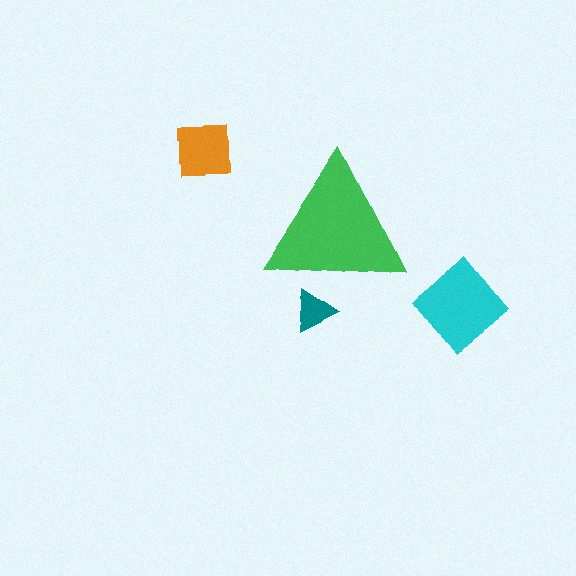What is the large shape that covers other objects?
A green triangle.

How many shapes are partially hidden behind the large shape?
1 shape is partially hidden.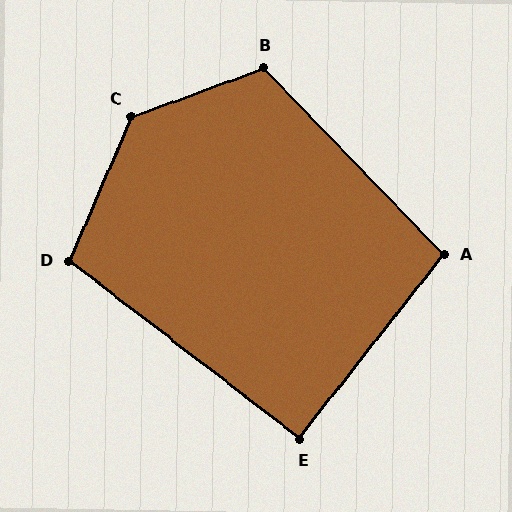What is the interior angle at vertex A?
Approximately 98 degrees (obtuse).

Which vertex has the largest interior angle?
C, at approximately 133 degrees.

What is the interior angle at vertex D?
Approximately 104 degrees (obtuse).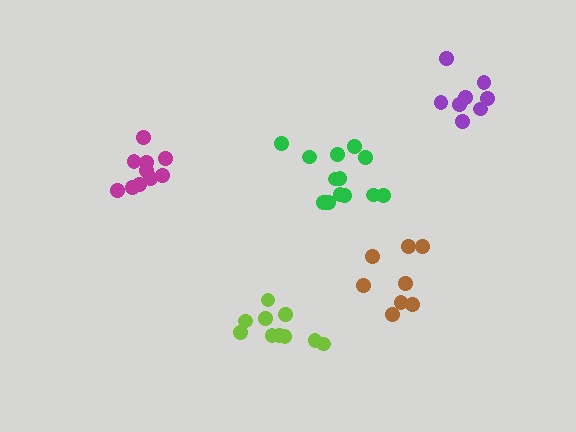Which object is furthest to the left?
The magenta cluster is leftmost.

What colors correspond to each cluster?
The clusters are colored: lime, green, purple, magenta, brown.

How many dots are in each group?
Group 1: 10 dots, Group 2: 13 dots, Group 3: 8 dots, Group 4: 10 dots, Group 5: 8 dots (49 total).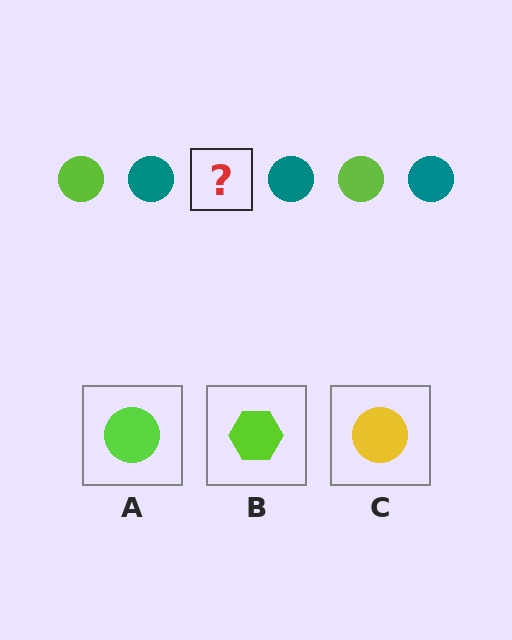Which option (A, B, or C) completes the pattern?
A.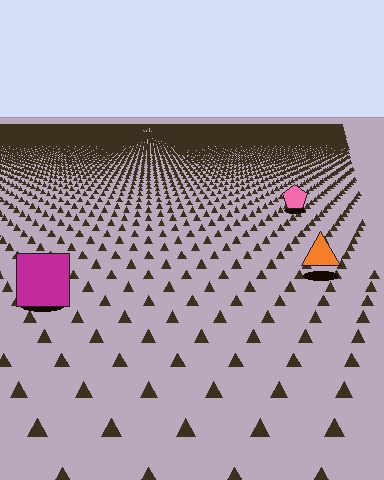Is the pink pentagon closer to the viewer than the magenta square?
No. The magenta square is closer — you can tell from the texture gradient: the ground texture is coarser near it.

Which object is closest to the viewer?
The magenta square is closest. The texture marks near it are larger and more spread out.